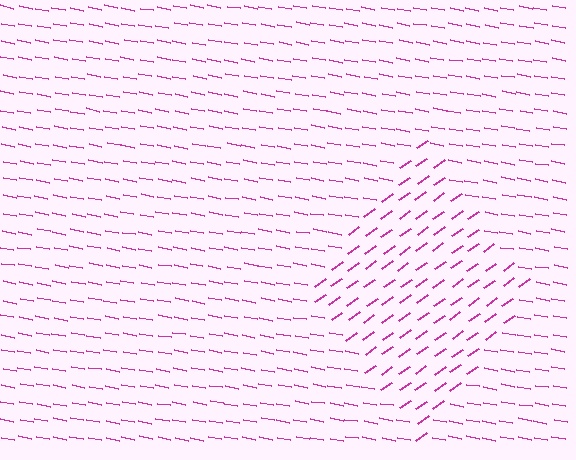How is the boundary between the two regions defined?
The boundary is defined purely by a change in line orientation (approximately 45 degrees difference). All lines are the same color and thickness.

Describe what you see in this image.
The image is filled with small magenta line segments. A diamond region in the image has lines oriented differently from the surrounding lines, creating a visible texture boundary.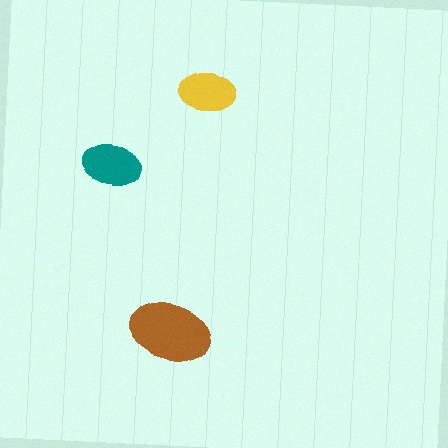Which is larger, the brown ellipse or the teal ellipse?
The brown one.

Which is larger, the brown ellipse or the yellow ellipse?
The brown one.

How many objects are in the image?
There are 3 objects in the image.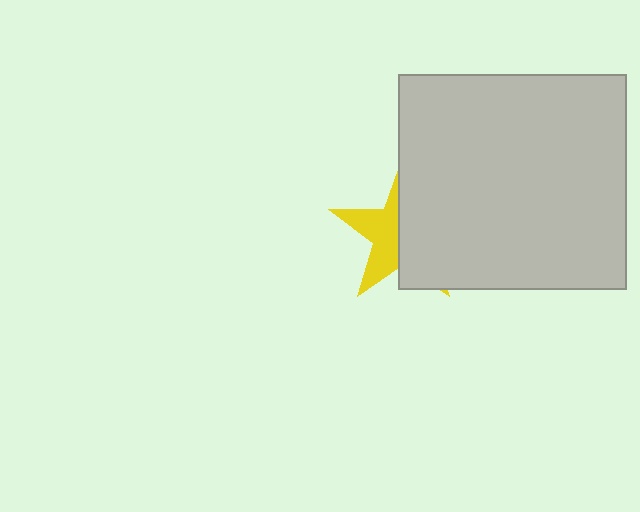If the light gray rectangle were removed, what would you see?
You would see the complete yellow star.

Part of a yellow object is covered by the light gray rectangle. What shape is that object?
It is a star.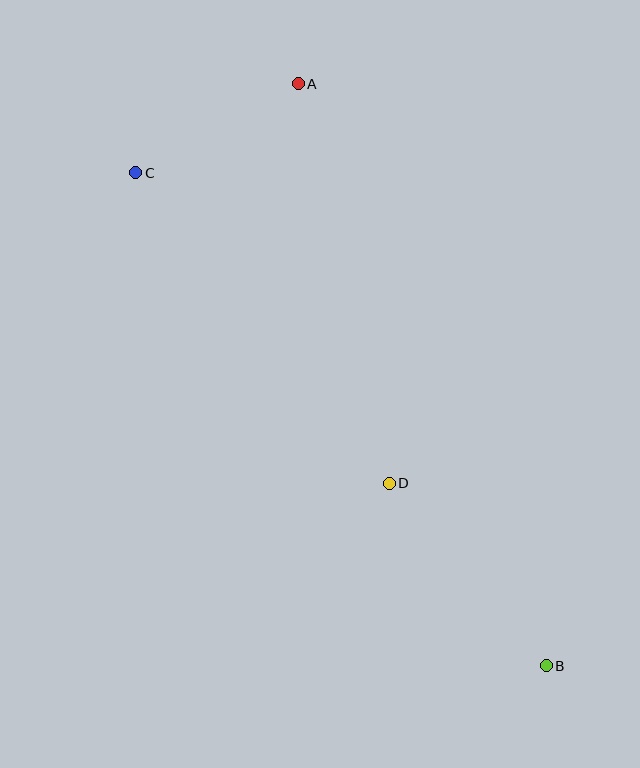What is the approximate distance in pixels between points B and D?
The distance between B and D is approximately 241 pixels.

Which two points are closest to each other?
Points A and C are closest to each other.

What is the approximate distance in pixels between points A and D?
The distance between A and D is approximately 410 pixels.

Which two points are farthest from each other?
Points B and C are farthest from each other.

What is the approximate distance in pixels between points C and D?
The distance between C and D is approximately 401 pixels.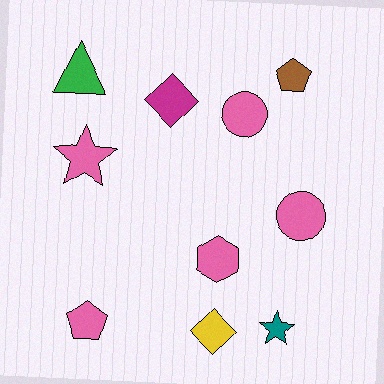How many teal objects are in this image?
There is 1 teal object.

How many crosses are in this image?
There are no crosses.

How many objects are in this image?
There are 10 objects.